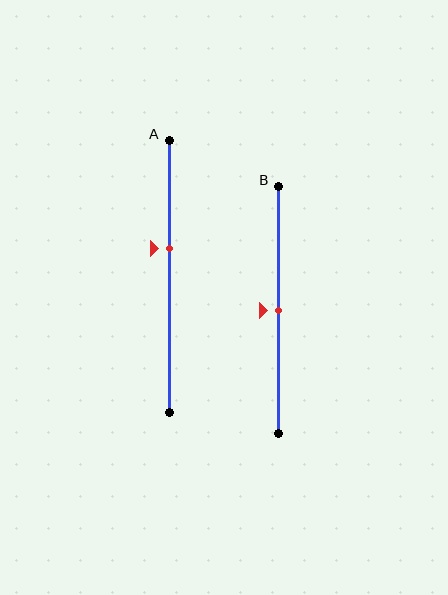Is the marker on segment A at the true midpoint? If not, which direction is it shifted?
No, the marker on segment A is shifted upward by about 10% of the segment length.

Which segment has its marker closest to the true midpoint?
Segment B has its marker closest to the true midpoint.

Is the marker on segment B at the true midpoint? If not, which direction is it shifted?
Yes, the marker on segment B is at the true midpoint.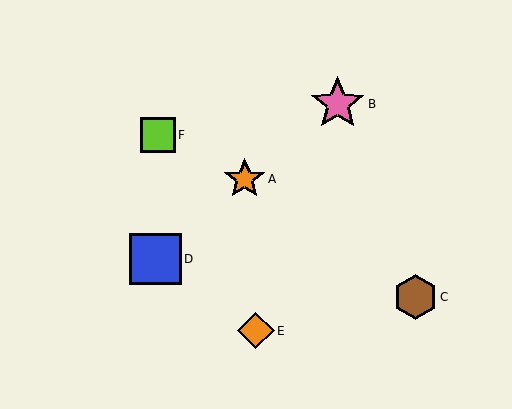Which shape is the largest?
The pink star (labeled B) is the largest.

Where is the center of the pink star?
The center of the pink star is at (338, 104).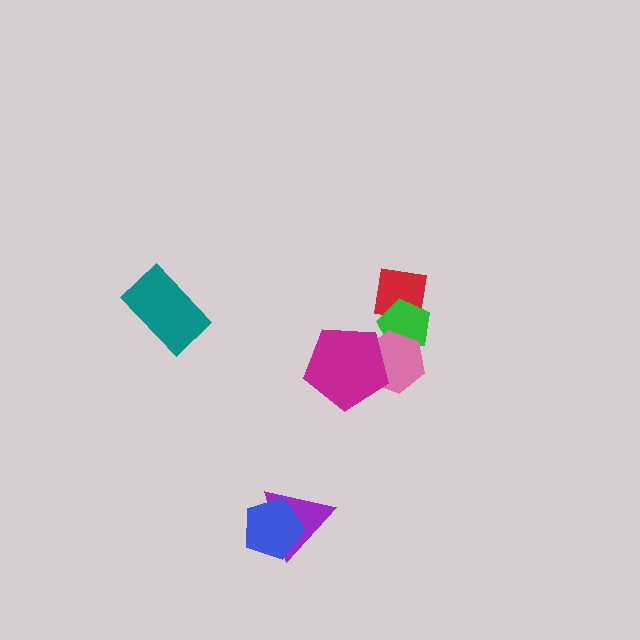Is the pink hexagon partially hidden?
Yes, it is partially covered by another shape.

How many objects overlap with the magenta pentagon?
1 object overlaps with the magenta pentagon.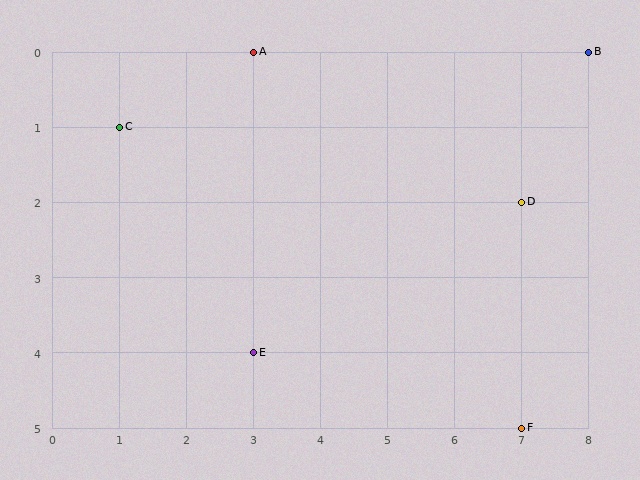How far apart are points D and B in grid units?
Points D and B are 1 column and 2 rows apart (about 2.2 grid units diagonally).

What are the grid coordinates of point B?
Point B is at grid coordinates (8, 0).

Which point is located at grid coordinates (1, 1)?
Point C is at (1, 1).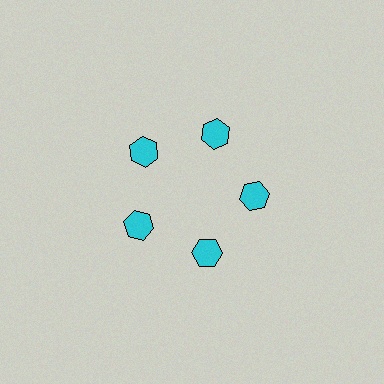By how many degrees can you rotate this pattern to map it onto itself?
The pattern maps onto itself every 72 degrees of rotation.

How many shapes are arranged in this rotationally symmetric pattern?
There are 5 shapes, arranged in 5 groups of 1.